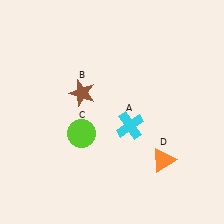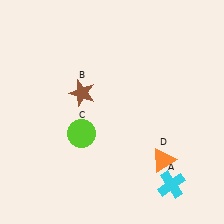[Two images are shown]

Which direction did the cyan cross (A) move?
The cyan cross (A) moved down.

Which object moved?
The cyan cross (A) moved down.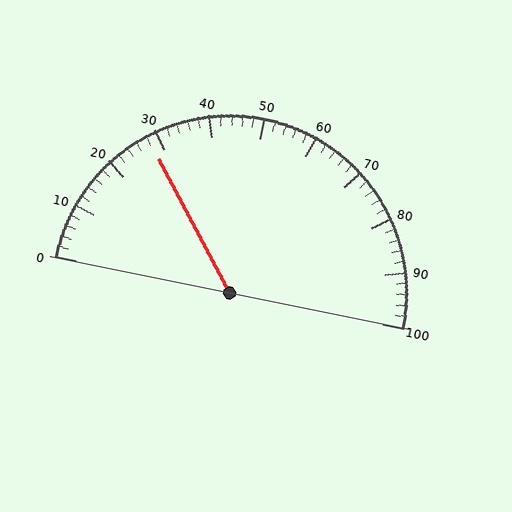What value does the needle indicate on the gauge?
The needle indicates approximately 28.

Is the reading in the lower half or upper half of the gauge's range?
The reading is in the lower half of the range (0 to 100).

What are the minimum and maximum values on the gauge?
The gauge ranges from 0 to 100.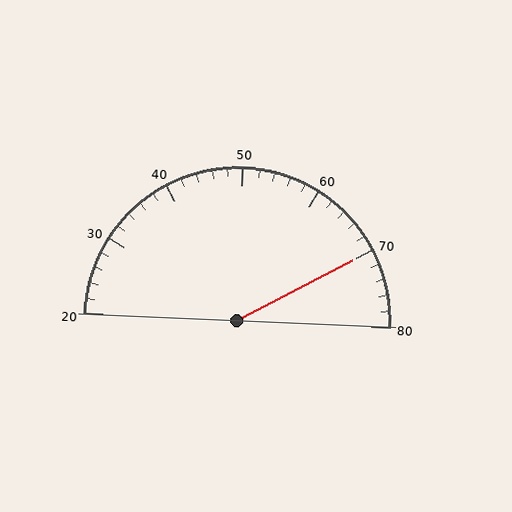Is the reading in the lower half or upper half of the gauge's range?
The reading is in the upper half of the range (20 to 80).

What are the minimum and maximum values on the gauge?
The gauge ranges from 20 to 80.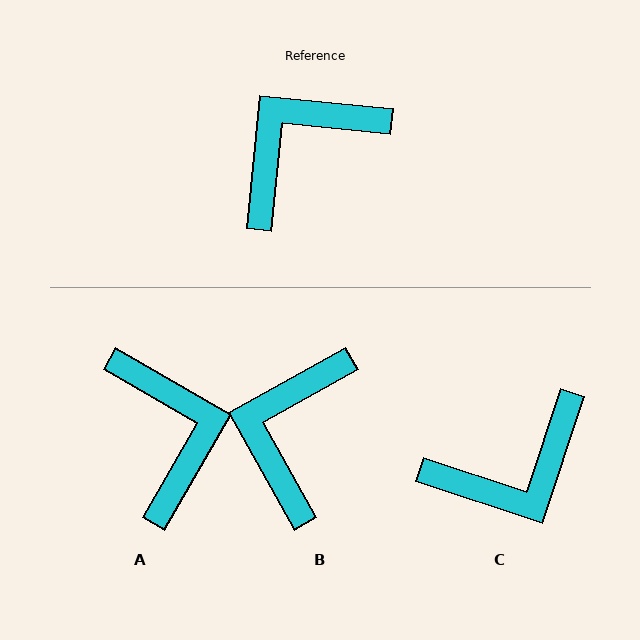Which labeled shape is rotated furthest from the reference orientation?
C, about 167 degrees away.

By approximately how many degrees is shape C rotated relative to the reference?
Approximately 167 degrees counter-clockwise.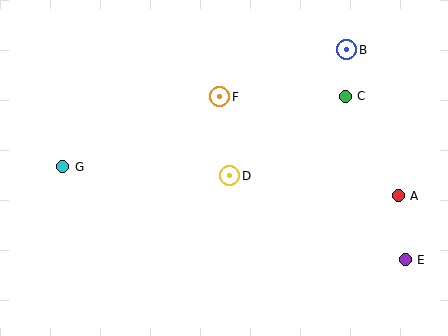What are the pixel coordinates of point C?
Point C is at (345, 96).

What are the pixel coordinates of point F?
Point F is at (220, 97).